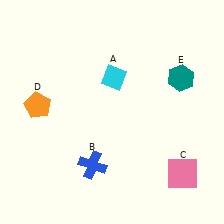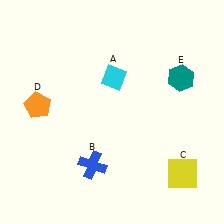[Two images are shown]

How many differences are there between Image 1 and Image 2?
There is 1 difference between the two images.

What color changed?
The square (C) changed from pink in Image 1 to yellow in Image 2.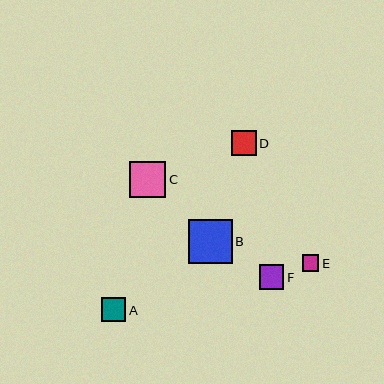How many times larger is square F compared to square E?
Square F is approximately 1.5 times the size of square E.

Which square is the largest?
Square B is the largest with a size of approximately 44 pixels.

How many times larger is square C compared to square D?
Square C is approximately 1.4 times the size of square D.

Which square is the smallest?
Square E is the smallest with a size of approximately 16 pixels.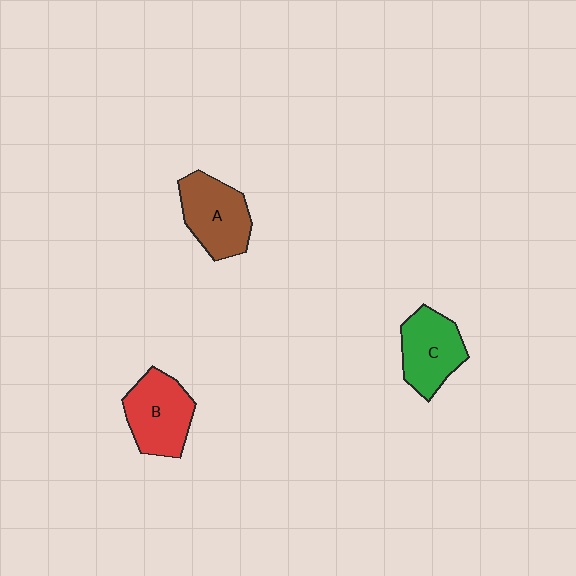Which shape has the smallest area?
Shape C (green).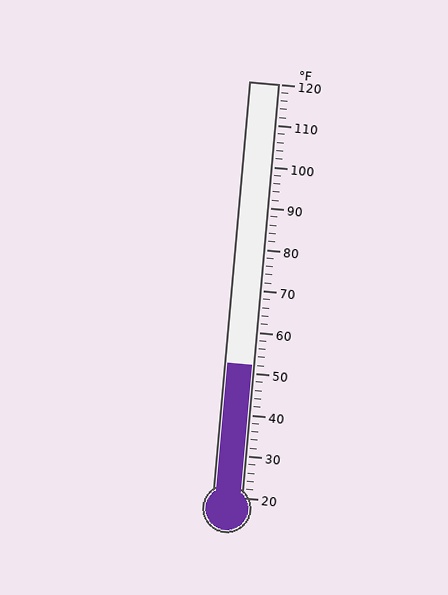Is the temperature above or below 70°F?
The temperature is below 70°F.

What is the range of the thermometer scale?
The thermometer scale ranges from 20°F to 120°F.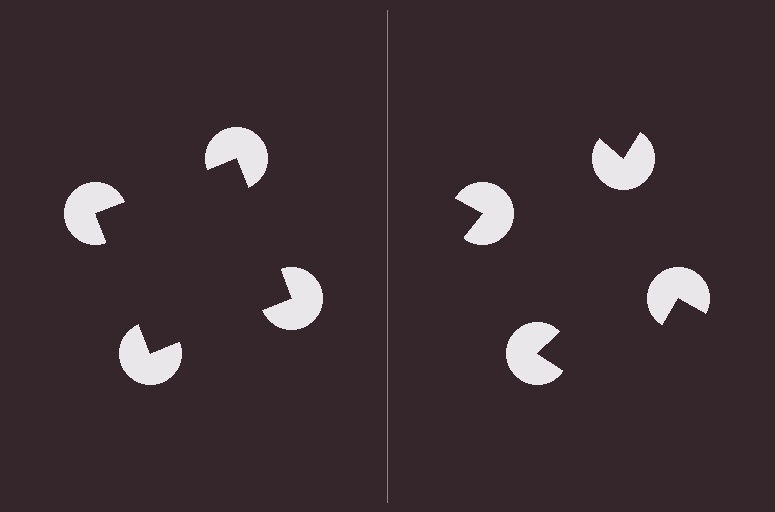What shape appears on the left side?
An illusory square.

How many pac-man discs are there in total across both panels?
8 — 4 on each side.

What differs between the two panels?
The pac-man discs are positioned identically on both sides; only the wedge orientations differ. On the left they align to a square; on the right they are misaligned.